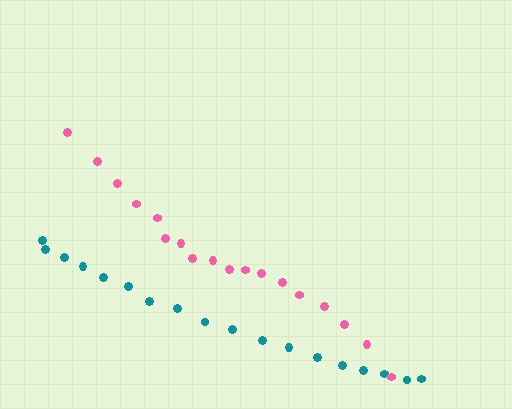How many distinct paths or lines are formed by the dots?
There are 2 distinct paths.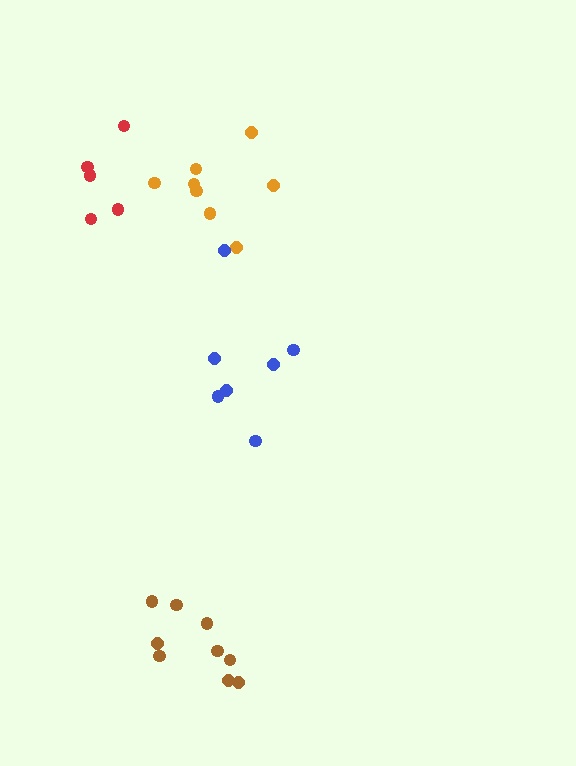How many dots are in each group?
Group 1: 9 dots, Group 2: 8 dots, Group 3: 7 dots, Group 4: 5 dots (29 total).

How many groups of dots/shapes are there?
There are 4 groups.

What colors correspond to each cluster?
The clusters are colored: brown, orange, blue, red.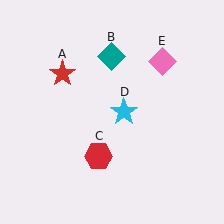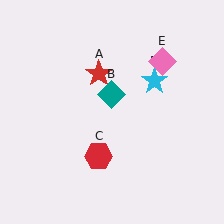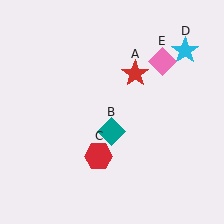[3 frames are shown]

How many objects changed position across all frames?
3 objects changed position: red star (object A), teal diamond (object B), cyan star (object D).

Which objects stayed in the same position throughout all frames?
Red hexagon (object C) and pink diamond (object E) remained stationary.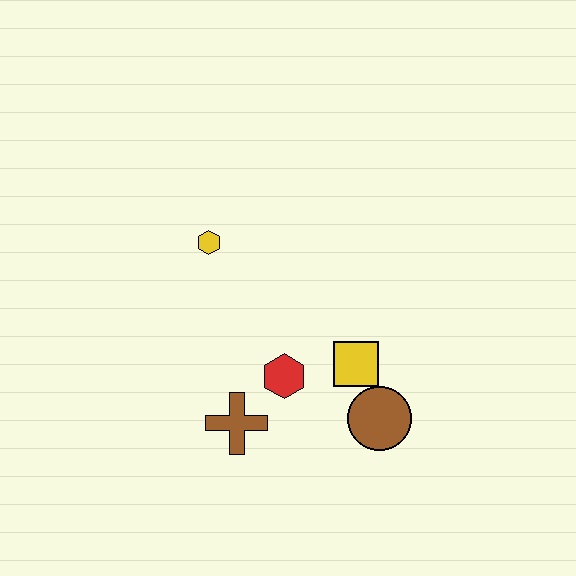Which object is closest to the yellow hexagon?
The red hexagon is closest to the yellow hexagon.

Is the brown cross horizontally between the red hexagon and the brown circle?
No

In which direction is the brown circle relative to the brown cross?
The brown circle is to the right of the brown cross.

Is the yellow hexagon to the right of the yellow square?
No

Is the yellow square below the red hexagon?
No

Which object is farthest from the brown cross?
The yellow hexagon is farthest from the brown cross.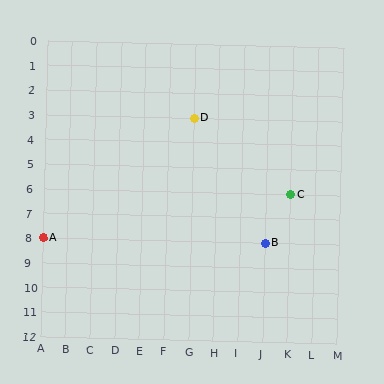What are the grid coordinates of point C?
Point C is at grid coordinates (K, 6).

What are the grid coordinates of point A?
Point A is at grid coordinates (A, 8).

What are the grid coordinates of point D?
Point D is at grid coordinates (G, 3).